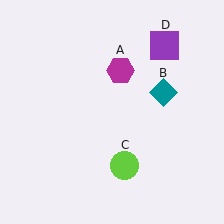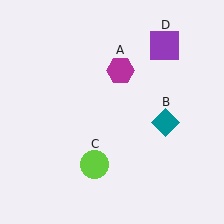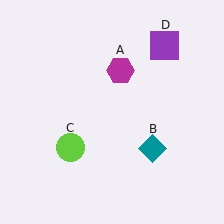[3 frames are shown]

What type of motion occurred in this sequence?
The teal diamond (object B), lime circle (object C) rotated clockwise around the center of the scene.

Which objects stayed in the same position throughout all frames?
Magenta hexagon (object A) and purple square (object D) remained stationary.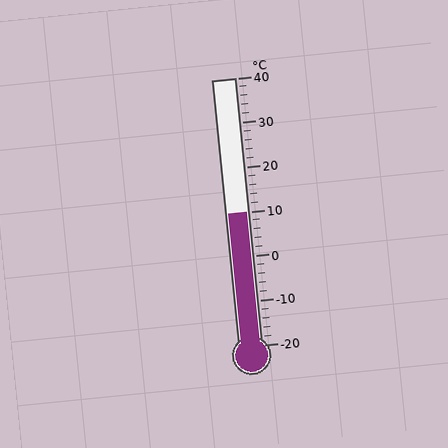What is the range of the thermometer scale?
The thermometer scale ranges from -20°C to 40°C.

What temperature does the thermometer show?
The thermometer shows approximately 10°C.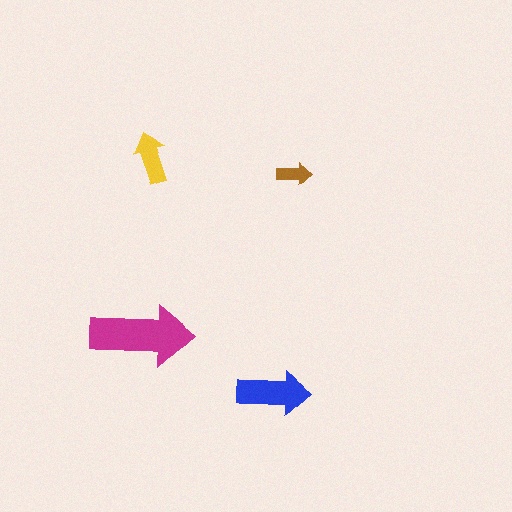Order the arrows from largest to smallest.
the magenta one, the blue one, the yellow one, the brown one.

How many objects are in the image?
There are 4 objects in the image.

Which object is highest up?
The yellow arrow is topmost.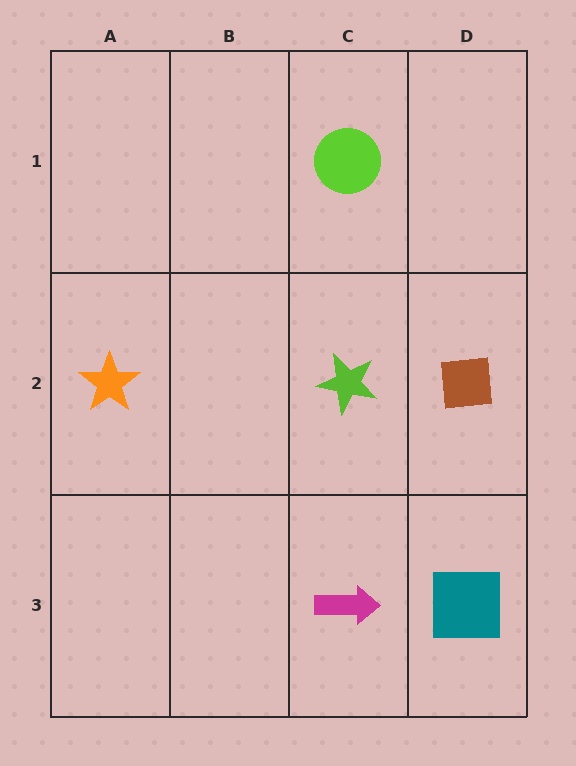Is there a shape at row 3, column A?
No, that cell is empty.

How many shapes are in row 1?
1 shape.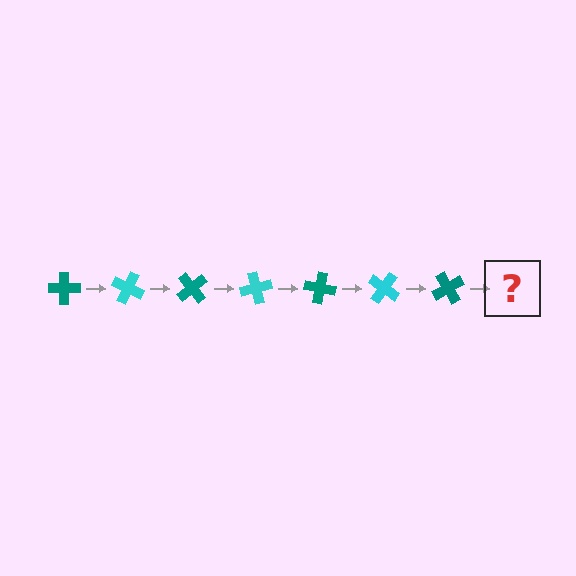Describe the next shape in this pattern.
It should be a cyan cross, rotated 175 degrees from the start.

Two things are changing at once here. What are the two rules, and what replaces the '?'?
The two rules are that it rotates 25 degrees each step and the color cycles through teal and cyan. The '?' should be a cyan cross, rotated 175 degrees from the start.